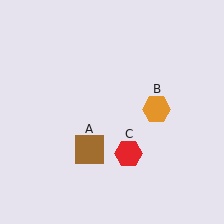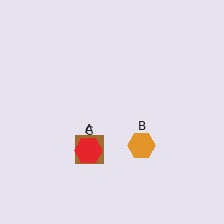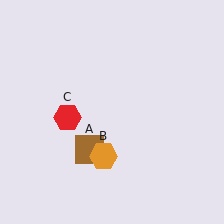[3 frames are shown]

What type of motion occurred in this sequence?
The orange hexagon (object B), red hexagon (object C) rotated clockwise around the center of the scene.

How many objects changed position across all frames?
2 objects changed position: orange hexagon (object B), red hexagon (object C).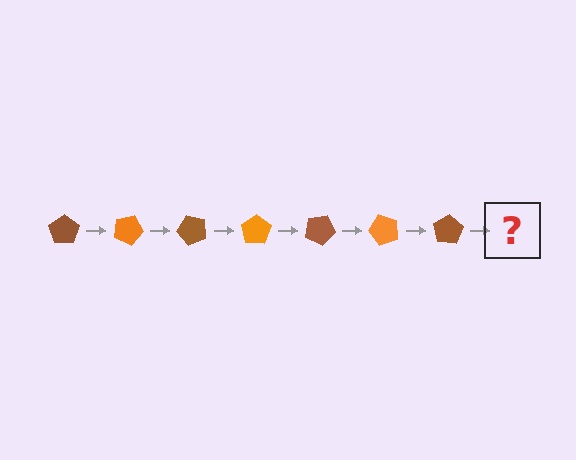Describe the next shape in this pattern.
It should be an orange pentagon, rotated 175 degrees from the start.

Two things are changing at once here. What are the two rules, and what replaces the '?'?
The two rules are that it rotates 25 degrees each step and the color cycles through brown and orange. The '?' should be an orange pentagon, rotated 175 degrees from the start.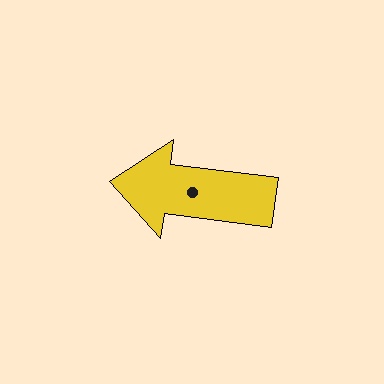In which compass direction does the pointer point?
West.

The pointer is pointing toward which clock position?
Roughly 9 o'clock.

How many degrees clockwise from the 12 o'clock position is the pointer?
Approximately 277 degrees.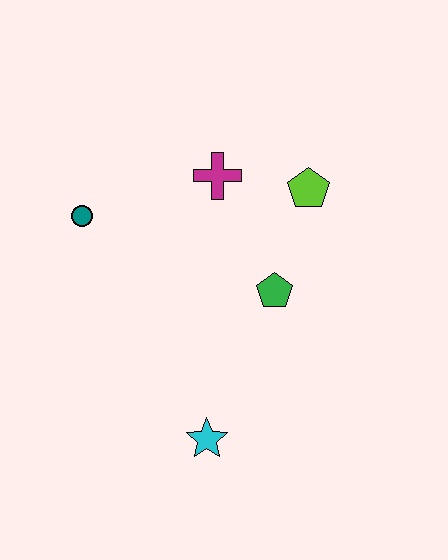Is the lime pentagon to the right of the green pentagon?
Yes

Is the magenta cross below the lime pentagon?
No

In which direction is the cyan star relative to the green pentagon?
The cyan star is below the green pentagon.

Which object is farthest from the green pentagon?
The teal circle is farthest from the green pentagon.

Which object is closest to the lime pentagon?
The magenta cross is closest to the lime pentagon.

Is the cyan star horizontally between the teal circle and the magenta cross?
Yes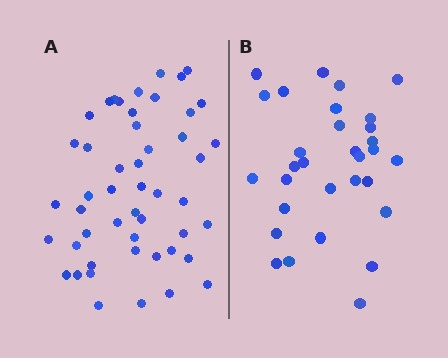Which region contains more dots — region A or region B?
Region A (the left region) has more dots.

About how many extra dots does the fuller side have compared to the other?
Region A has approximately 20 more dots than region B.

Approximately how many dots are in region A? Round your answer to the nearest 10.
About 50 dots. (The exact count is 49, which rounds to 50.)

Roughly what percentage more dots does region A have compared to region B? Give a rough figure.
About 60% more.